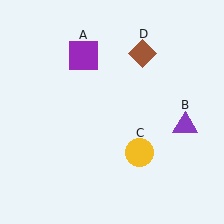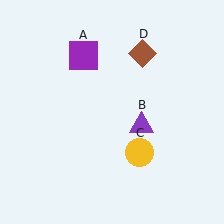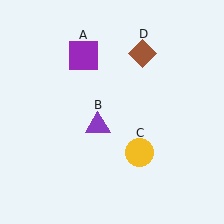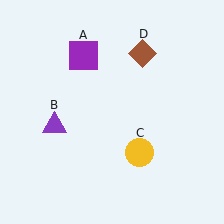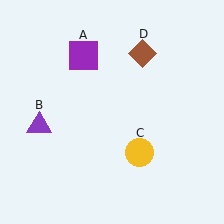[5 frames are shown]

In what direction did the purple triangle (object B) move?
The purple triangle (object B) moved left.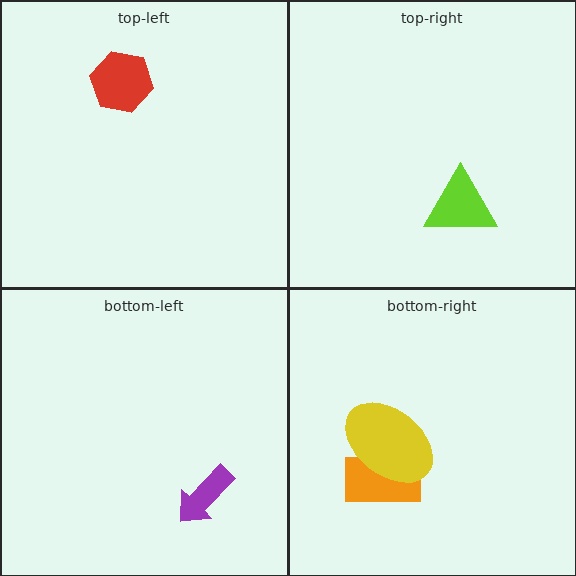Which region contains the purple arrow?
The bottom-left region.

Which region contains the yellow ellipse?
The bottom-right region.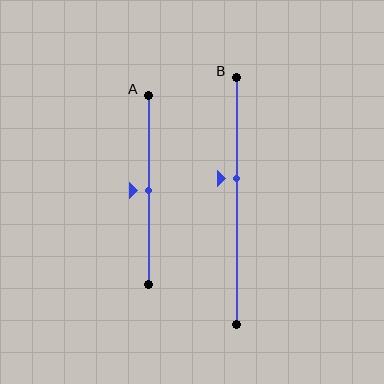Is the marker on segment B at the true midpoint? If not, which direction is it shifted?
No, the marker on segment B is shifted upward by about 9% of the segment length.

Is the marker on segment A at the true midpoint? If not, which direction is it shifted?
Yes, the marker on segment A is at the true midpoint.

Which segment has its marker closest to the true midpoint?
Segment A has its marker closest to the true midpoint.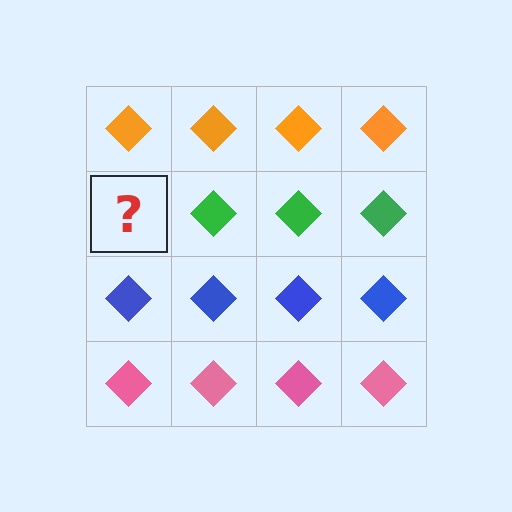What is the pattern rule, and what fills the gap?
The rule is that each row has a consistent color. The gap should be filled with a green diamond.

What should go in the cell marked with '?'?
The missing cell should contain a green diamond.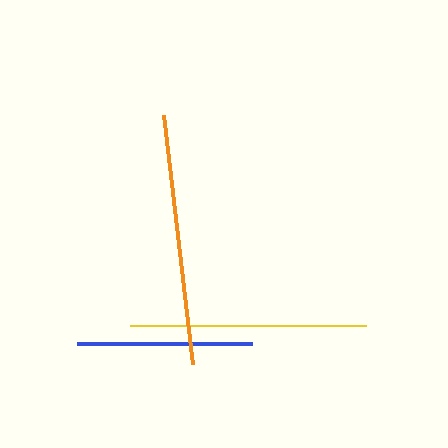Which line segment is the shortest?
The blue line is the shortest at approximately 175 pixels.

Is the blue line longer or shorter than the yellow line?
The yellow line is longer than the blue line.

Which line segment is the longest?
The orange line is the longest at approximately 251 pixels.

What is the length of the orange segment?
The orange segment is approximately 251 pixels long.